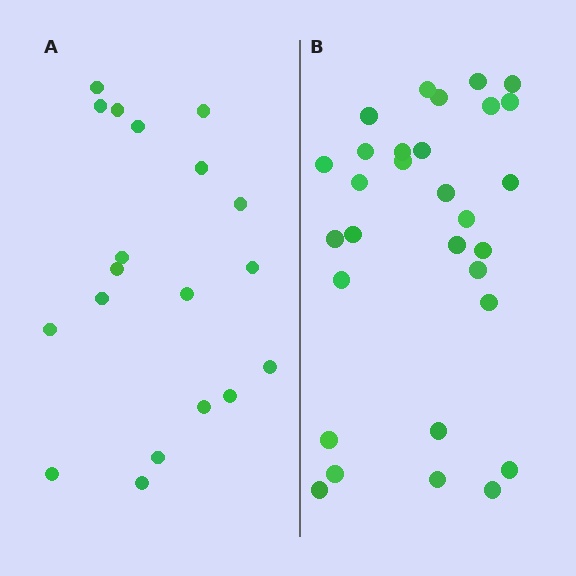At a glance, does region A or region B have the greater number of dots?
Region B (the right region) has more dots.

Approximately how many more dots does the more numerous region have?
Region B has roughly 12 or so more dots than region A.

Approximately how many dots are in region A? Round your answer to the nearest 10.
About 20 dots. (The exact count is 19, which rounds to 20.)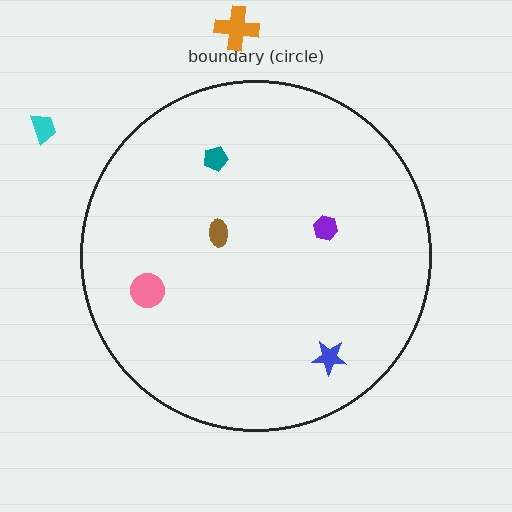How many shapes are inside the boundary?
5 inside, 2 outside.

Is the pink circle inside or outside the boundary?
Inside.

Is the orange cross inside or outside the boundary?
Outside.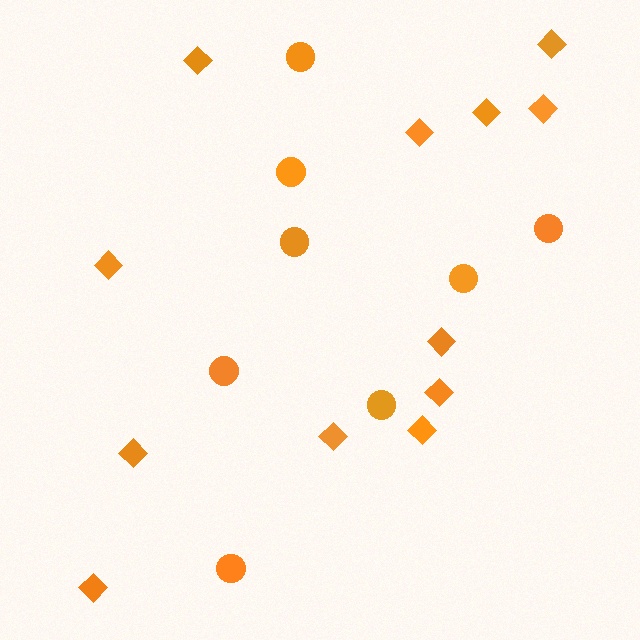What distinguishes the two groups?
There are 2 groups: one group of circles (8) and one group of diamonds (12).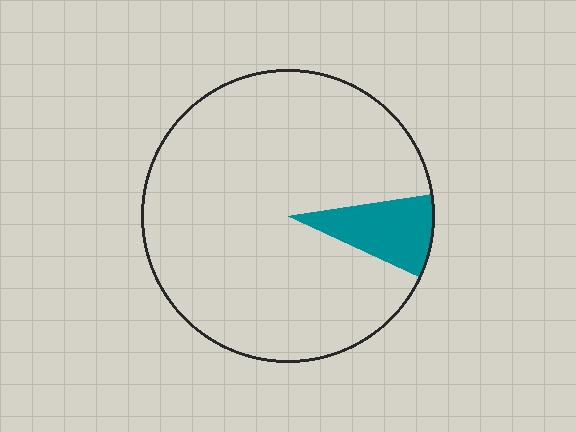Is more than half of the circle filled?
No.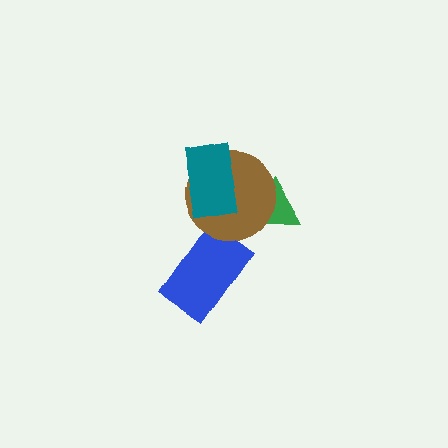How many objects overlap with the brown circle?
3 objects overlap with the brown circle.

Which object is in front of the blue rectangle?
The brown circle is in front of the blue rectangle.